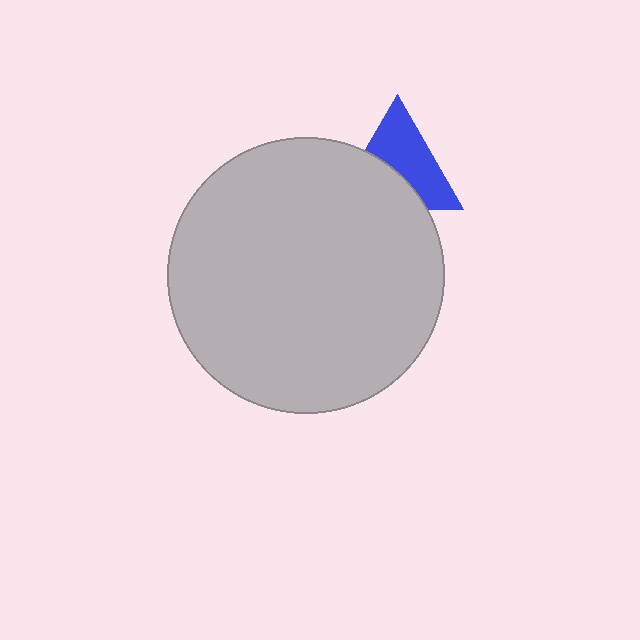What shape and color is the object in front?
The object in front is a light gray circle.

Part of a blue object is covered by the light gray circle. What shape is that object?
It is a triangle.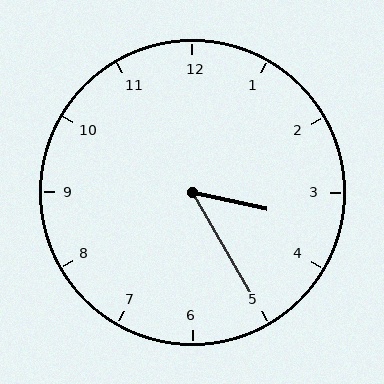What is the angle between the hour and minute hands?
Approximately 48 degrees.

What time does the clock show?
3:25.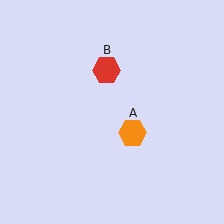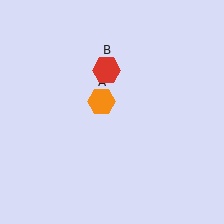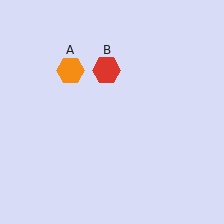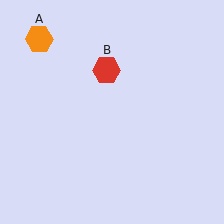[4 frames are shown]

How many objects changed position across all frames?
1 object changed position: orange hexagon (object A).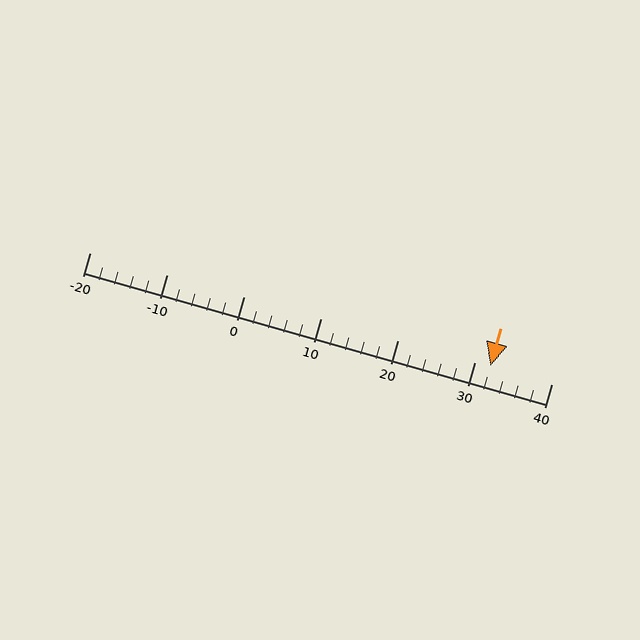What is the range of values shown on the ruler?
The ruler shows values from -20 to 40.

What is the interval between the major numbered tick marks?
The major tick marks are spaced 10 units apart.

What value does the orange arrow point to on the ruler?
The orange arrow points to approximately 32.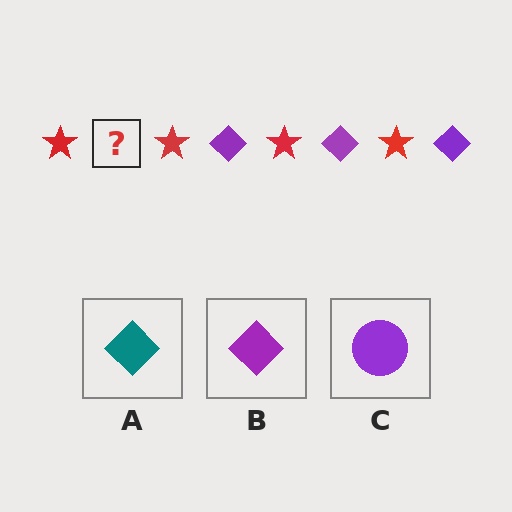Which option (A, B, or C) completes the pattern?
B.